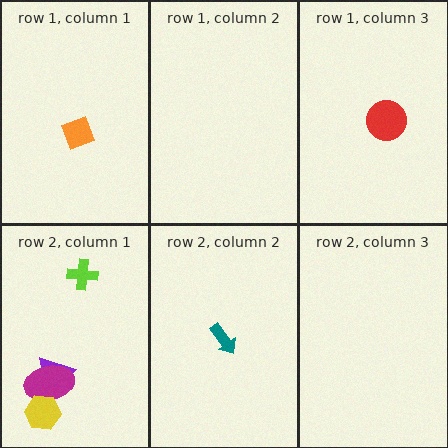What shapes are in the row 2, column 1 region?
The lime cross, the purple triangle, the magenta ellipse, the yellow hexagon.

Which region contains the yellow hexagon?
The row 2, column 1 region.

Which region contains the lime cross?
The row 2, column 1 region.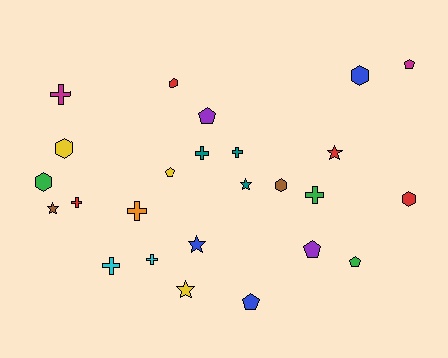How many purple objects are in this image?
There are 2 purple objects.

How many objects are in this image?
There are 25 objects.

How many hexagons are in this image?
There are 6 hexagons.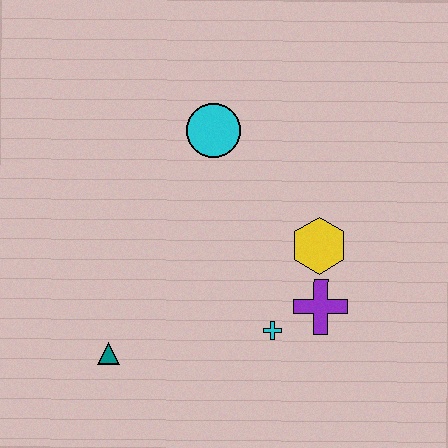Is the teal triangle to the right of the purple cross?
No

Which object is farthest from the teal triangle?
The cyan circle is farthest from the teal triangle.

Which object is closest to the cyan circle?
The yellow hexagon is closest to the cyan circle.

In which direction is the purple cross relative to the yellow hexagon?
The purple cross is below the yellow hexagon.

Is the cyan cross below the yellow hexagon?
Yes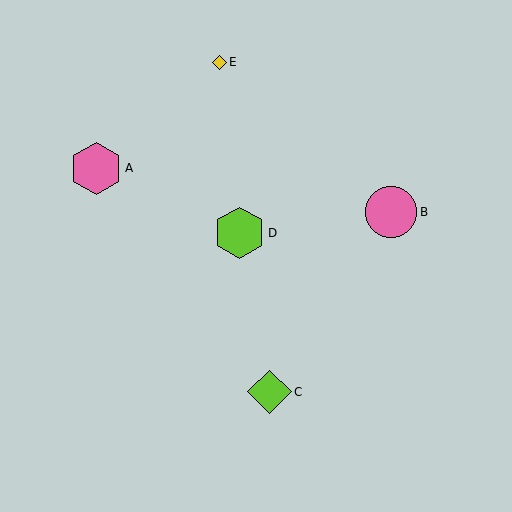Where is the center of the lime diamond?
The center of the lime diamond is at (269, 392).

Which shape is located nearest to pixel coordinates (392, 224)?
The pink circle (labeled B) at (391, 212) is nearest to that location.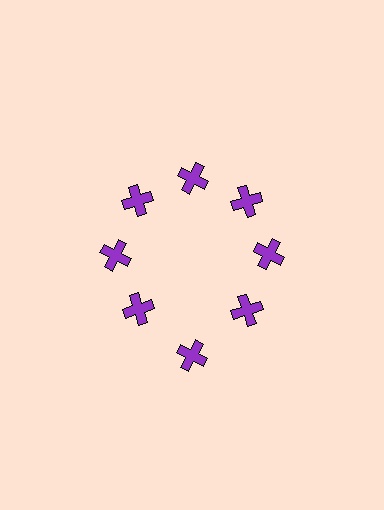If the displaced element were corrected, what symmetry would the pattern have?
It would have 8-fold rotational symmetry — the pattern would map onto itself every 45 degrees.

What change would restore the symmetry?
The symmetry would be restored by moving it inward, back onto the ring so that all 8 crosses sit at equal angles and equal distance from the center.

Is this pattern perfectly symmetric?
No. The 8 purple crosses are arranged in a ring, but one element near the 6 o'clock position is pushed outward from the center, breaking the 8-fold rotational symmetry.